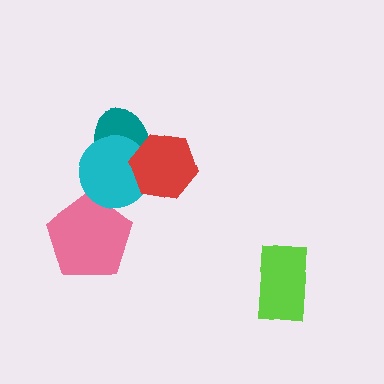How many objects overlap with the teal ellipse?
2 objects overlap with the teal ellipse.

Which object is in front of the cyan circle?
The red hexagon is in front of the cyan circle.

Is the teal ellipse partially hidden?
Yes, it is partially covered by another shape.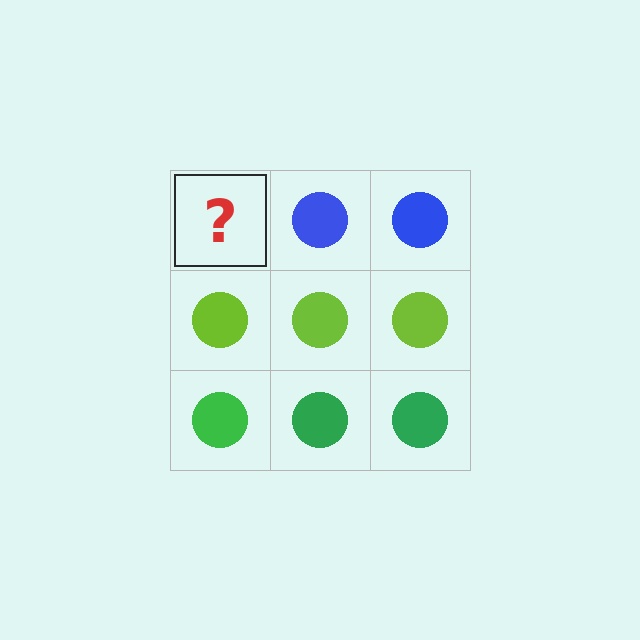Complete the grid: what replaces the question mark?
The question mark should be replaced with a blue circle.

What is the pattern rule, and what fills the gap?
The rule is that each row has a consistent color. The gap should be filled with a blue circle.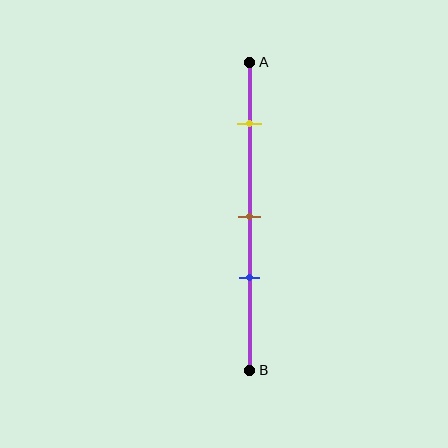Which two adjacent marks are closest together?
The brown and blue marks are the closest adjacent pair.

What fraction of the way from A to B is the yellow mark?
The yellow mark is approximately 20% (0.2) of the way from A to B.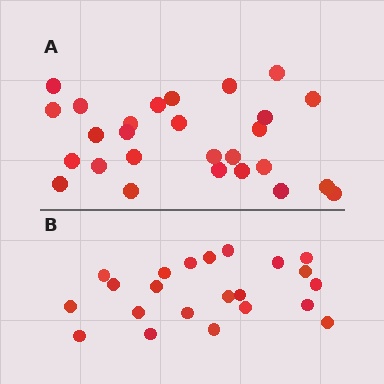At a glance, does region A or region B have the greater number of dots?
Region A (the top region) has more dots.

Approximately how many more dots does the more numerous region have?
Region A has about 5 more dots than region B.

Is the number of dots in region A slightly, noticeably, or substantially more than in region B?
Region A has only slightly more — the two regions are fairly close. The ratio is roughly 1.2 to 1.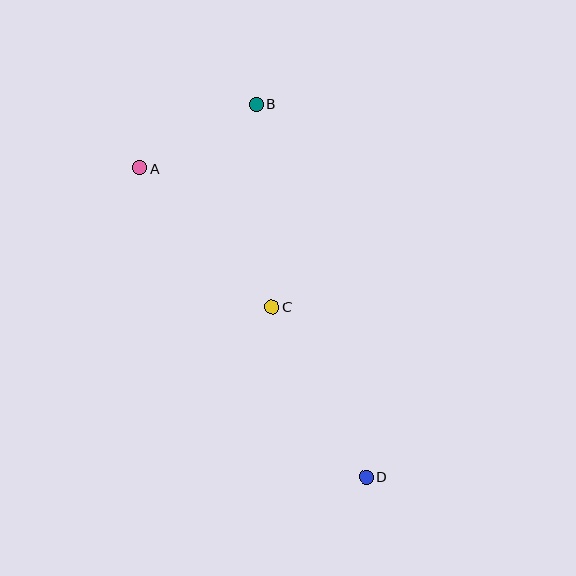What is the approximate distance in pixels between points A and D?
The distance between A and D is approximately 383 pixels.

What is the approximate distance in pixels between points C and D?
The distance between C and D is approximately 194 pixels.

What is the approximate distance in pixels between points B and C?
The distance between B and C is approximately 203 pixels.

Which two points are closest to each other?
Points A and B are closest to each other.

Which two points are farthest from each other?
Points B and D are farthest from each other.